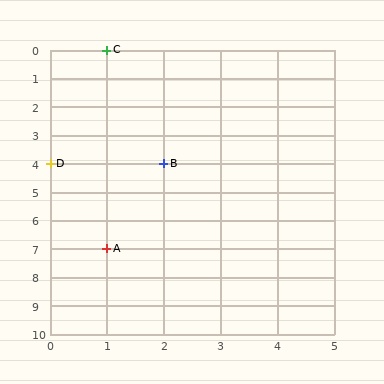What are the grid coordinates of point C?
Point C is at grid coordinates (1, 0).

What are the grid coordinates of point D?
Point D is at grid coordinates (0, 4).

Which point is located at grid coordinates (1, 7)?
Point A is at (1, 7).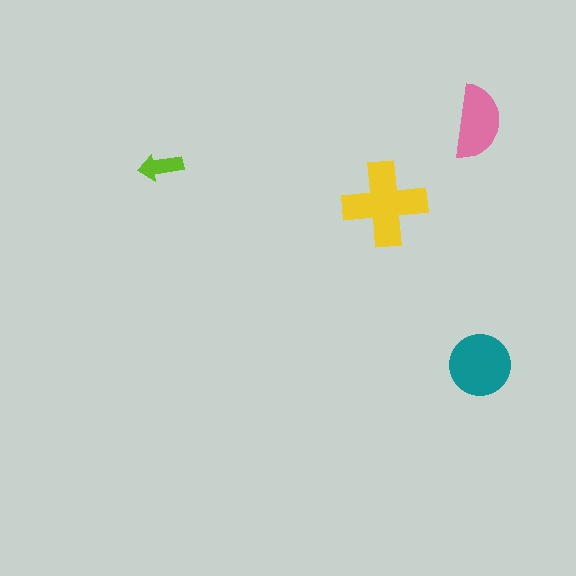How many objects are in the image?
There are 4 objects in the image.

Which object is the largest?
The yellow cross.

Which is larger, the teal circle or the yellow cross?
The yellow cross.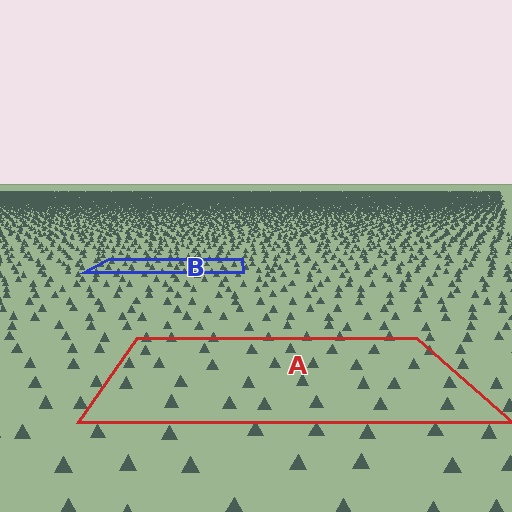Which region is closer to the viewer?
Region A is closer. The texture elements there are larger and more spread out.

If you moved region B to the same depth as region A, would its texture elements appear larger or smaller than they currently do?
They would appear larger. At a closer depth, the same texture elements are projected at a bigger on-screen size.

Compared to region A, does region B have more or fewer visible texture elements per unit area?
Region B has more texture elements per unit area — they are packed more densely because it is farther away.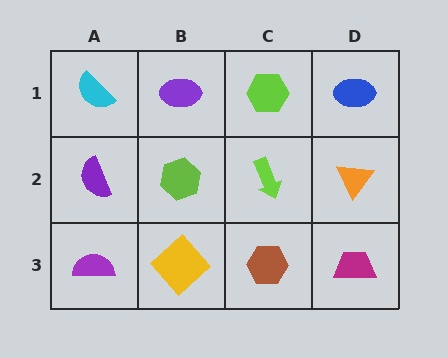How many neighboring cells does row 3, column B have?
3.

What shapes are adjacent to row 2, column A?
A cyan semicircle (row 1, column A), a purple semicircle (row 3, column A), a lime hexagon (row 2, column B).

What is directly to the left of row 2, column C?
A lime hexagon.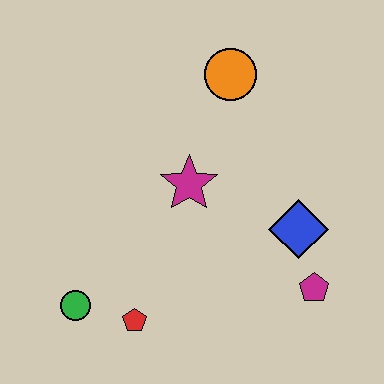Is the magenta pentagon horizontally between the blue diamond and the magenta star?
No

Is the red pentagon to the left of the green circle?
No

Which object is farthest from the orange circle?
The green circle is farthest from the orange circle.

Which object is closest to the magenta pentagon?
The blue diamond is closest to the magenta pentagon.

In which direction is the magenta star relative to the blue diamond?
The magenta star is to the left of the blue diamond.